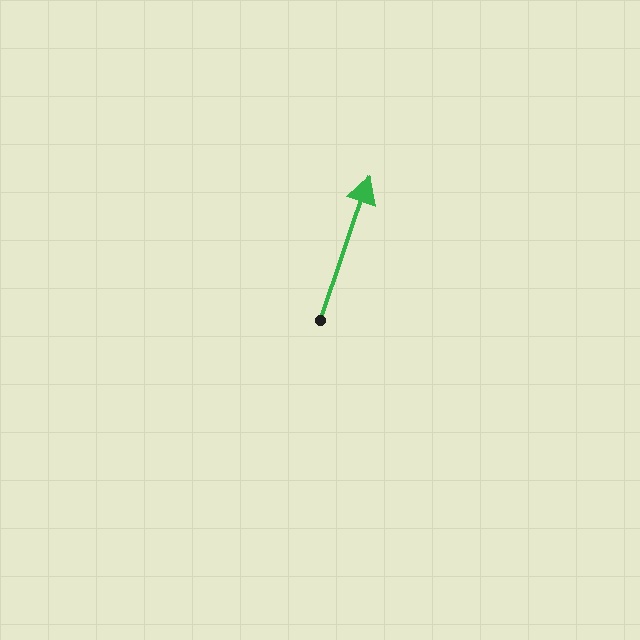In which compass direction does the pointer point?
North.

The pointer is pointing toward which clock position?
Roughly 1 o'clock.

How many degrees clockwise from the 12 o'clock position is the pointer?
Approximately 19 degrees.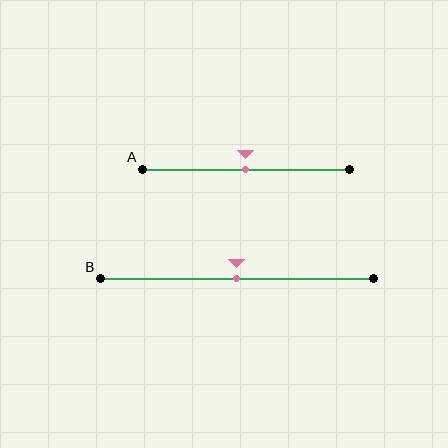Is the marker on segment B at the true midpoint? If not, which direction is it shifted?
Yes, the marker on segment B is at the true midpoint.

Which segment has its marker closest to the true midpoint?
Segment A has its marker closest to the true midpoint.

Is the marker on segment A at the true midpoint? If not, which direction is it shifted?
Yes, the marker on segment A is at the true midpoint.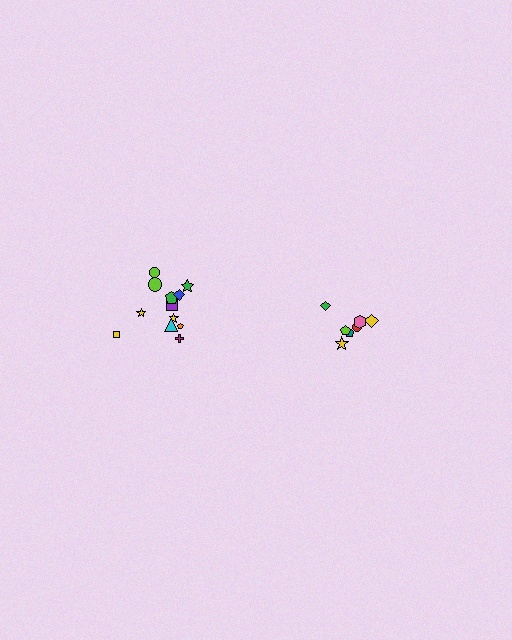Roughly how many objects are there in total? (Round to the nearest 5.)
Roughly 20 objects in total.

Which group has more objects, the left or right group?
The left group.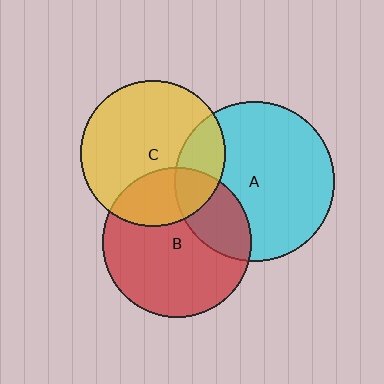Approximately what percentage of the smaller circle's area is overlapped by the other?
Approximately 25%.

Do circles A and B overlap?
Yes.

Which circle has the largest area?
Circle A (cyan).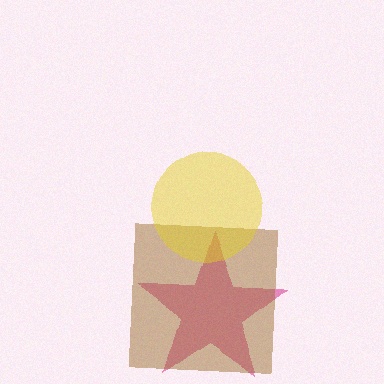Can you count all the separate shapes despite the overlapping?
Yes, there are 3 separate shapes.